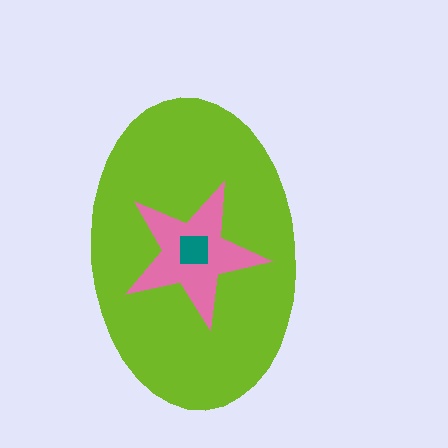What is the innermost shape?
The teal square.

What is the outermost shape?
The lime ellipse.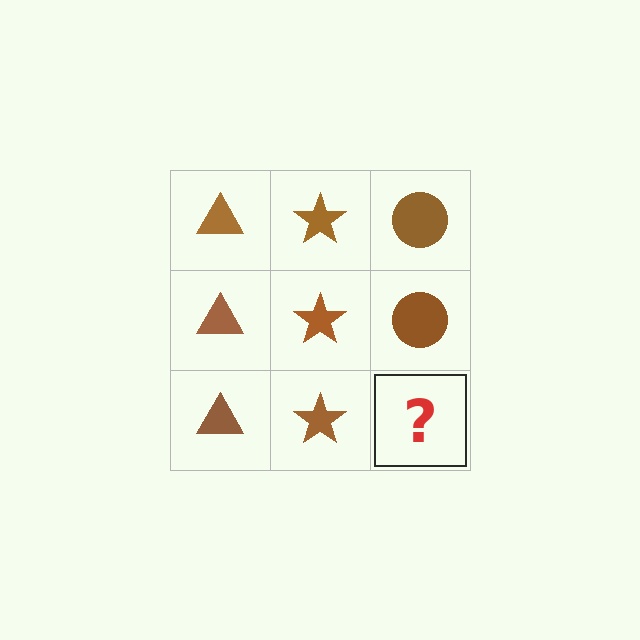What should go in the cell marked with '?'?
The missing cell should contain a brown circle.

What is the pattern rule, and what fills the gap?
The rule is that each column has a consistent shape. The gap should be filled with a brown circle.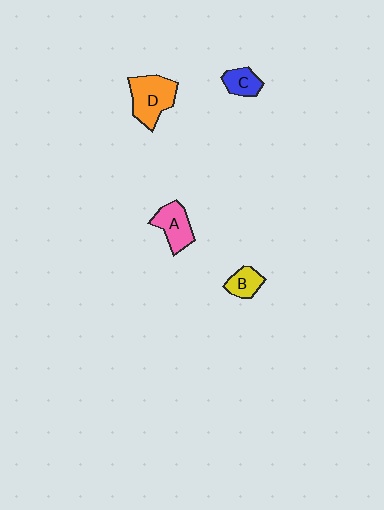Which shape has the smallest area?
Shape B (yellow).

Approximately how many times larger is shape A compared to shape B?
Approximately 1.5 times.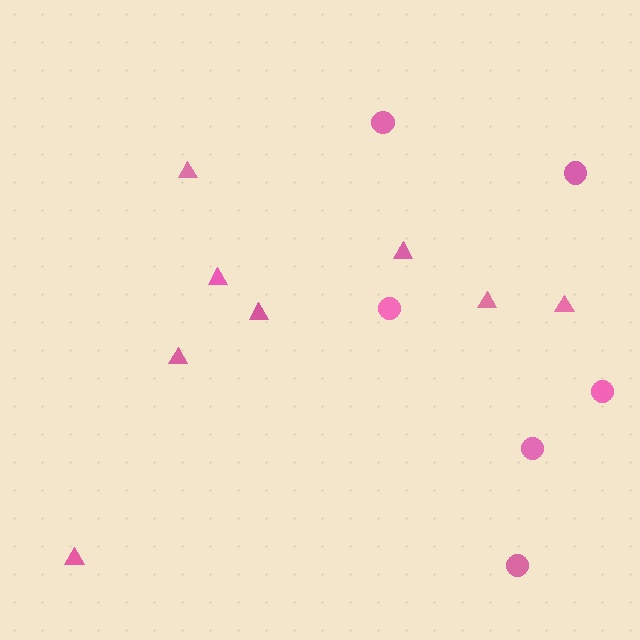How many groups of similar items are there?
There are 2 groups: one group of circles (6) and one group of triangles (8).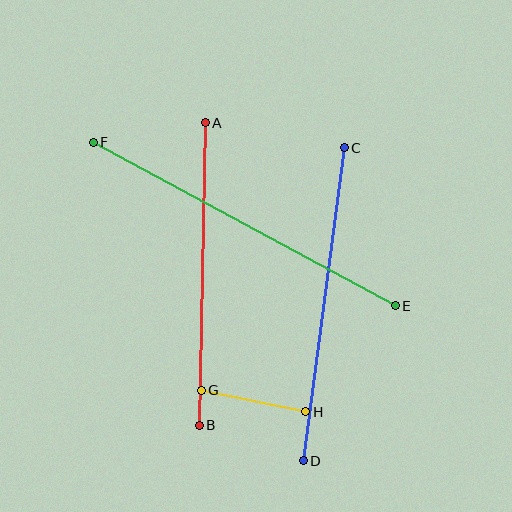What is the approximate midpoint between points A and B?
The midpoint is at approximately (202, 274) pixels.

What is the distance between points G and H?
The distance is approximately 107 pixels.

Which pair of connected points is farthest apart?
Points E and F are farthest apart.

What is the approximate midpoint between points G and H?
The midpoint is at approximately (254, 401) pixels.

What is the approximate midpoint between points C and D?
The midpoint is at approximately (324, 304) pixels.